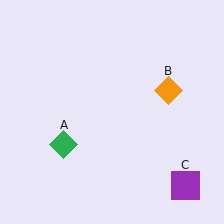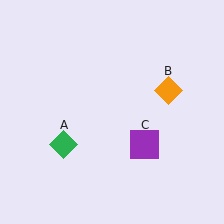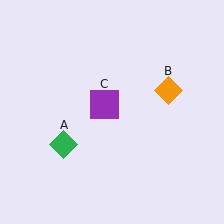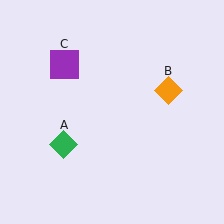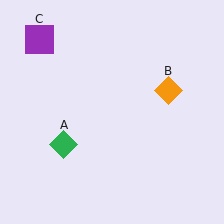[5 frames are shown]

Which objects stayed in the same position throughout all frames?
Green diamond (object A) and orange diamond (object B) remained stationary.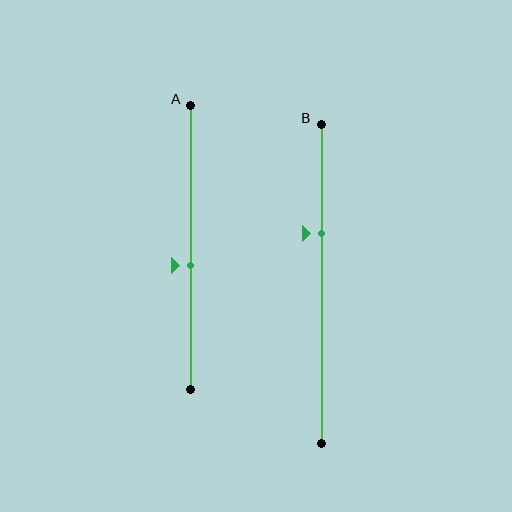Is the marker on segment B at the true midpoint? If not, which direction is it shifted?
No, the marker on segment B is shifted upward by about 16% of the segment length.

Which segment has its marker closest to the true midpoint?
Segment A has its marker closest to the true midpoint.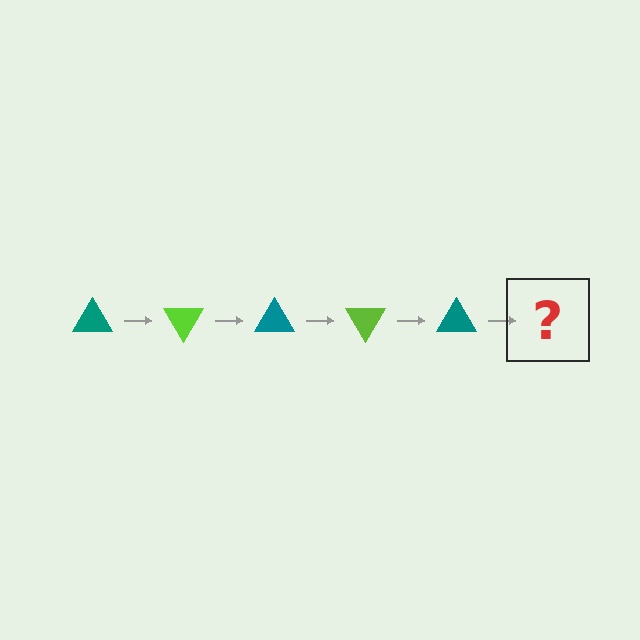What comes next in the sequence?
The next element should be a lime triangle, rotated 300 degrees from the start.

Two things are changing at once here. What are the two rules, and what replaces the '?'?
The two rules are that it rotates 60 degrees each step and the color cycles through teal and lime. The '?' should be a lime triangle, rotated 300 degrees from the start.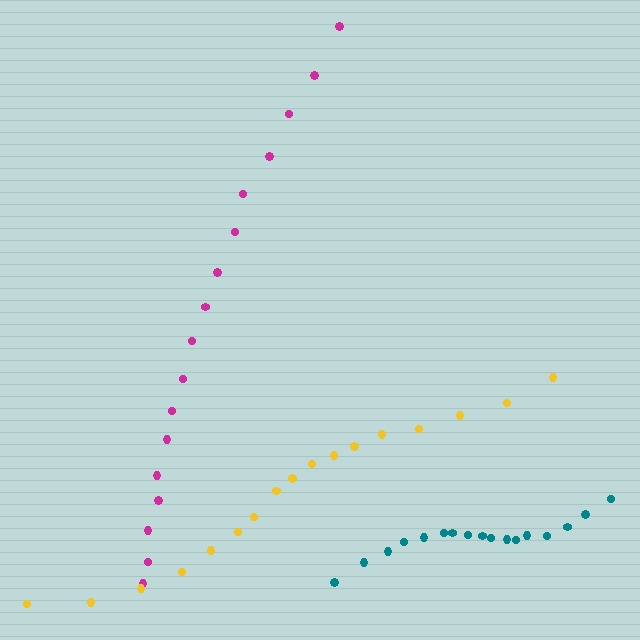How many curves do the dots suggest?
There are 3 distinct paths.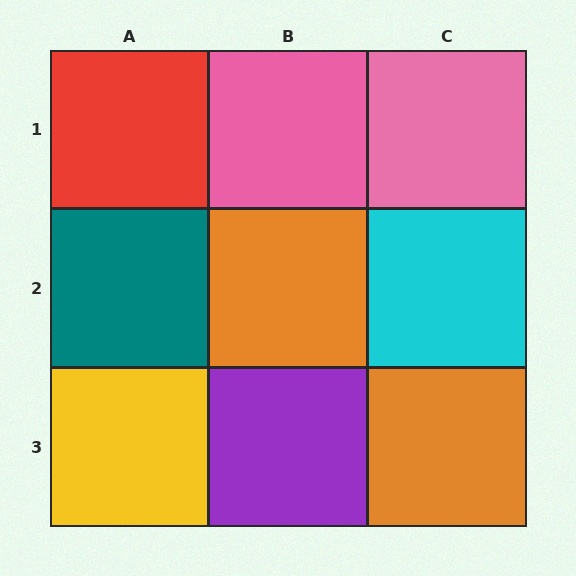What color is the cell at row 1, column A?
Red.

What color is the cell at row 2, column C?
Cyan.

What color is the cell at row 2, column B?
Orange.